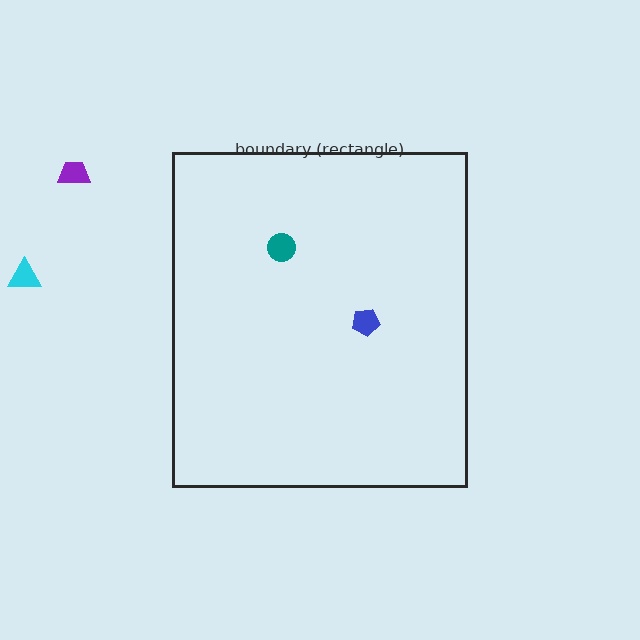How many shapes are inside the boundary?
2 inside, 2 outside.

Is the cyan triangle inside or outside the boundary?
Outside.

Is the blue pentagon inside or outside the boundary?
Inside.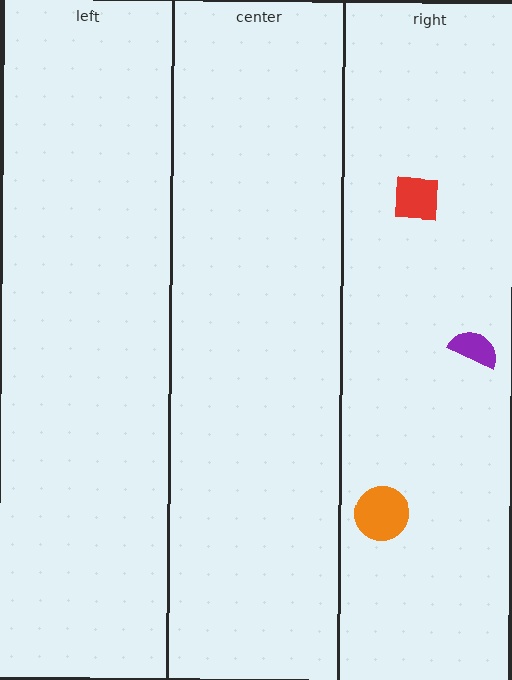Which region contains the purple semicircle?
The right region.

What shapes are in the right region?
The red square, the purple semicircle, the orange circle.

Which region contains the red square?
The right region.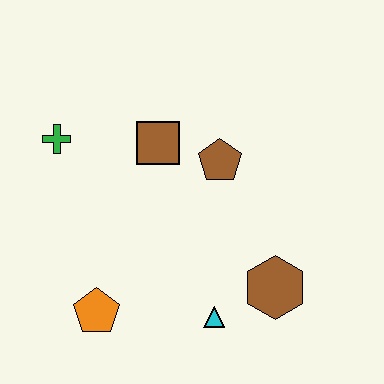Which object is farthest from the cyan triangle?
The green cross is farthest from the cyan triangle.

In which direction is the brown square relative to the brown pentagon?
The brown square is to the left of the brown pentagon.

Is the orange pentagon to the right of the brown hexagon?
No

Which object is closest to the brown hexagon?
The cyan triangle is closest to the brown hexagon.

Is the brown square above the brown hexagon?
Yes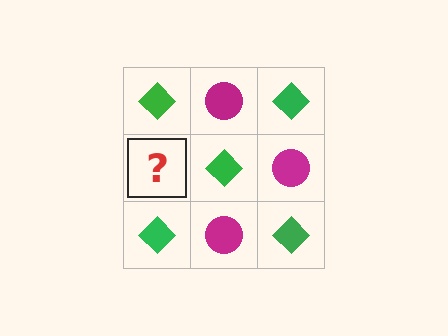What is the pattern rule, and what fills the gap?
The rule is that it alternates green diamond and magenta circle in a checkerboard pattern. The gap should be filled with a magenta circle.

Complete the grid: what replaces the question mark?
The question mark should be replaced with a magenta circle.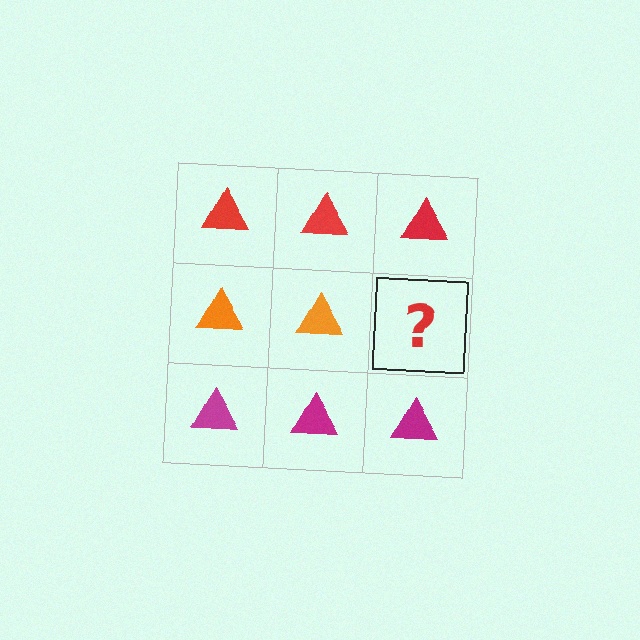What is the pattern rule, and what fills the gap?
The rule is that each row has a consistent color. The gap should be filled with an orange triangle.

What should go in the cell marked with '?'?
The missing cell should contain an orange triangle.